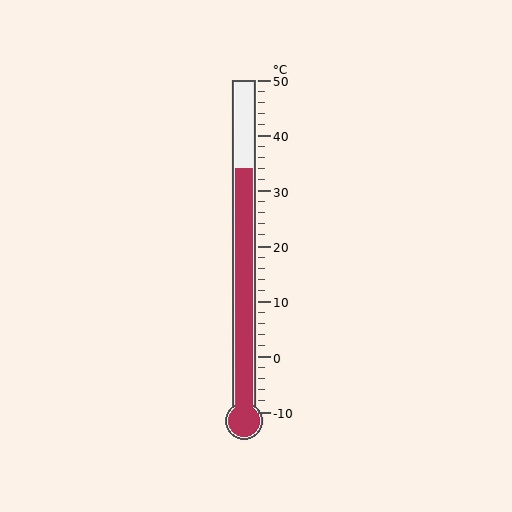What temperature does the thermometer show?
The thermometer shows approximately 34°C.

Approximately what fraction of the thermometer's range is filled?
The thermometer is filled to approximately 75% of its range.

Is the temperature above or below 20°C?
The temperature is above 20°C.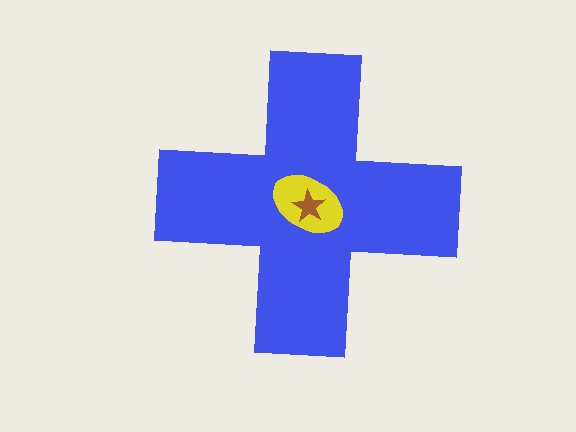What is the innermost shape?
The brown star.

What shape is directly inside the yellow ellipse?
The brown star.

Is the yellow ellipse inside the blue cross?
Yes.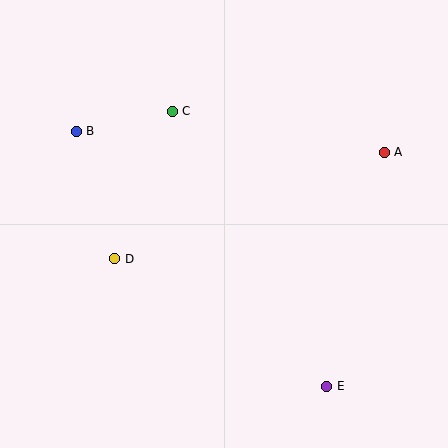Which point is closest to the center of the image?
Point D at (115, 259) is closest to the center.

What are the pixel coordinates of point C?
Point C is at (172, 111).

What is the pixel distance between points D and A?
The distance between D and A is 290 pixels.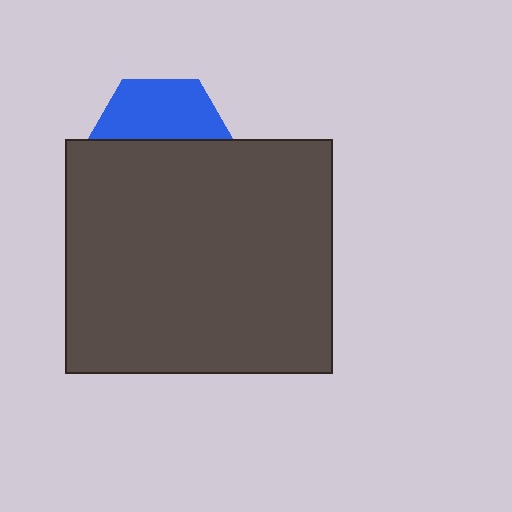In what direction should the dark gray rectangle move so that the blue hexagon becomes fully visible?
The dark gray rectangle should move down. That is the shortest direction to clear the overlap and leave the blue hexagon fully visible.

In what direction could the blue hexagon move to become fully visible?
The blue hexagon could move up. That would shift it out from behind the dark gray rectangle entirely.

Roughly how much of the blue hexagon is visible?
A small part of it is visible (roughly 44%).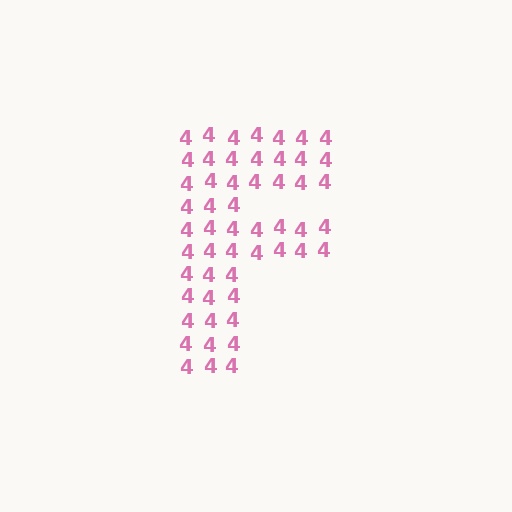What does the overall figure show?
The overall figure shows the letter F.